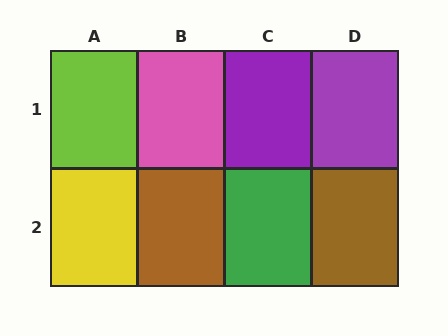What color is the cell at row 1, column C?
Purple.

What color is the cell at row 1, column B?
Pink.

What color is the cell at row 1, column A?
Lime.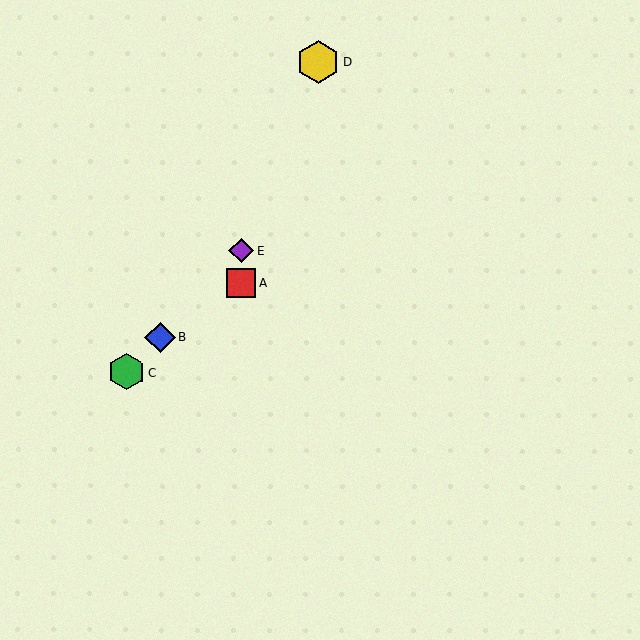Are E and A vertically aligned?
Yes, both are at x≈241.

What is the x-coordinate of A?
Object A is at x≈241.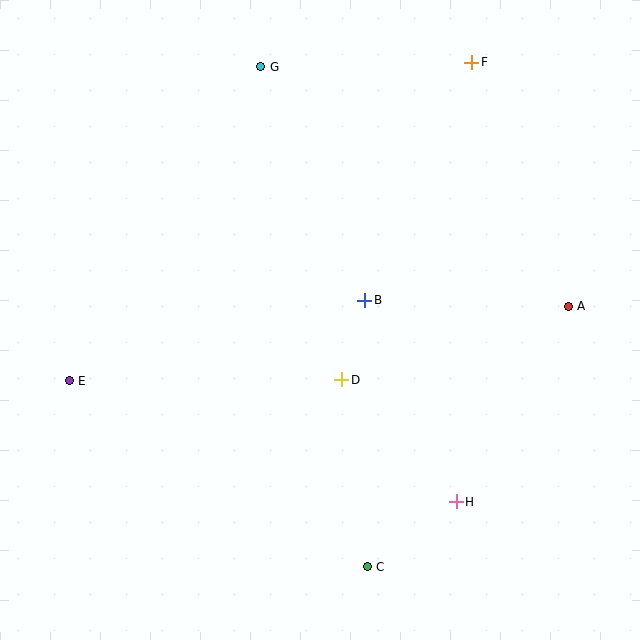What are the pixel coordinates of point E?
Point E is at (69, 381).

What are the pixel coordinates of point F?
Point F is at (472, 62).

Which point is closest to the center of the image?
Point B at (365, 300) is closest to the center.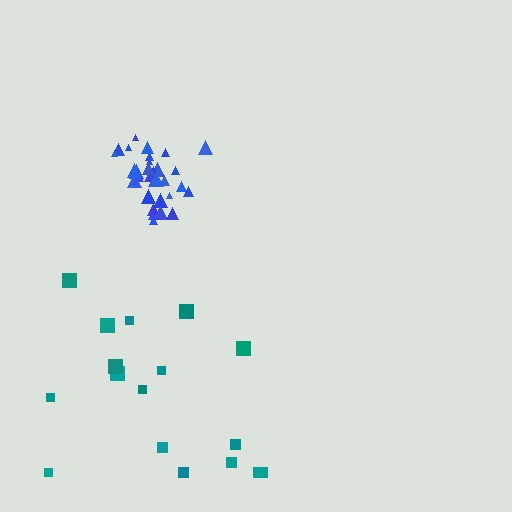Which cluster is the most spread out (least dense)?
Teal.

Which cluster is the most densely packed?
Blue.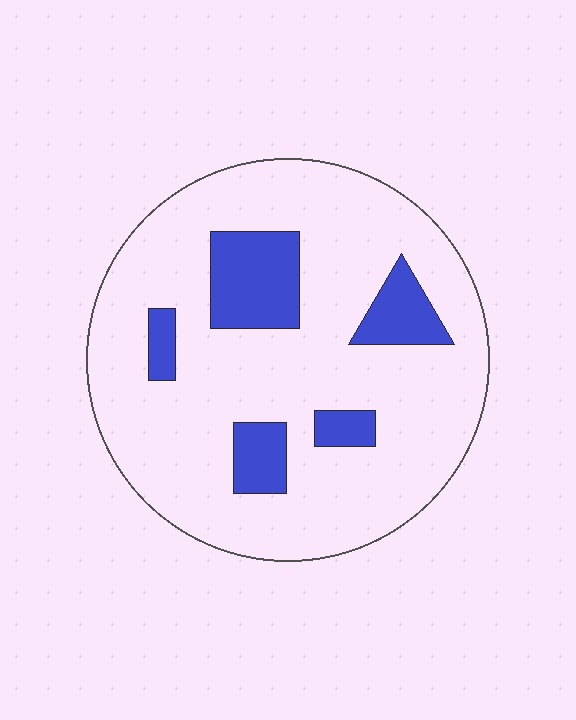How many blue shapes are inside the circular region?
5.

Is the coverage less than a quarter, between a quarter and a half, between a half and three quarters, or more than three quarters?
Less than a quarter.